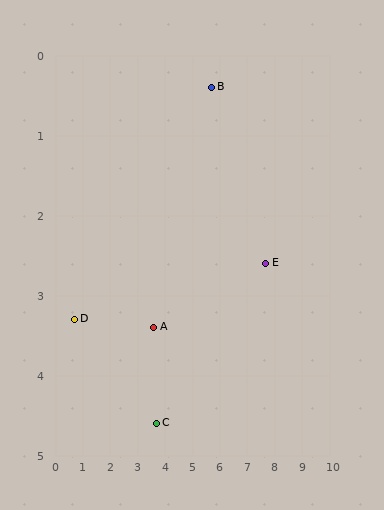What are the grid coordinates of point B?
Point B is at approximately (5.7, 0.4).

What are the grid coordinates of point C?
Point C is at approximately (3.7, 4.6).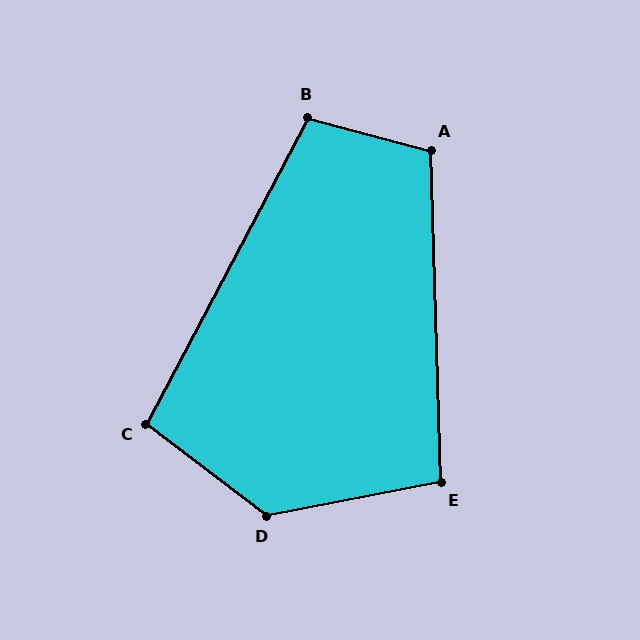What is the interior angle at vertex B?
Approximately 103 degrees (obtuse).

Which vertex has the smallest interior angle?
E, at approximately 99 degrees.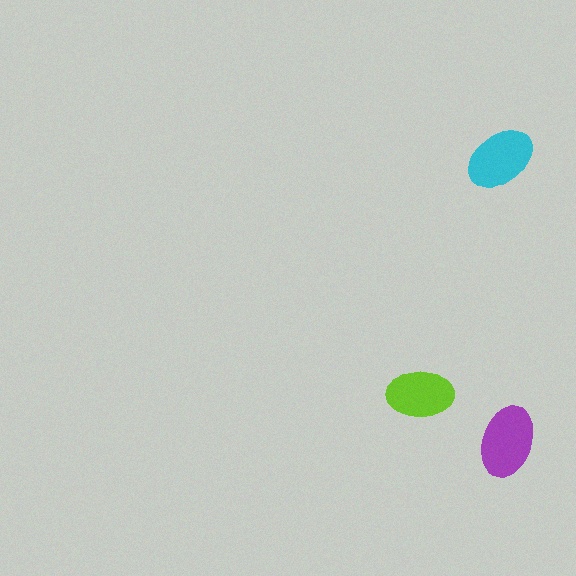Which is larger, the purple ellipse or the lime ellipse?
The purple one.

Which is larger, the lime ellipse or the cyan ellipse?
The cyan one.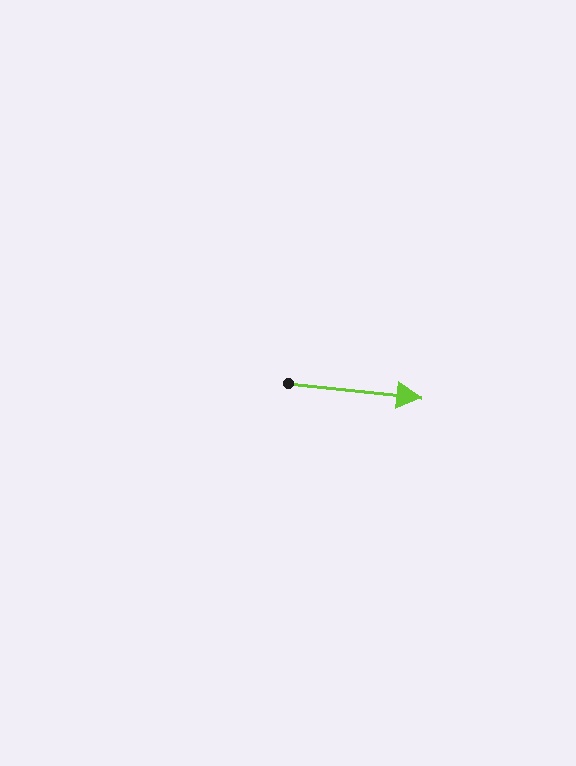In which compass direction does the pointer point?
East.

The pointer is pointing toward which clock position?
Roughly 3 o'clock.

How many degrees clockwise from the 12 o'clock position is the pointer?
Approximately 96 degrees.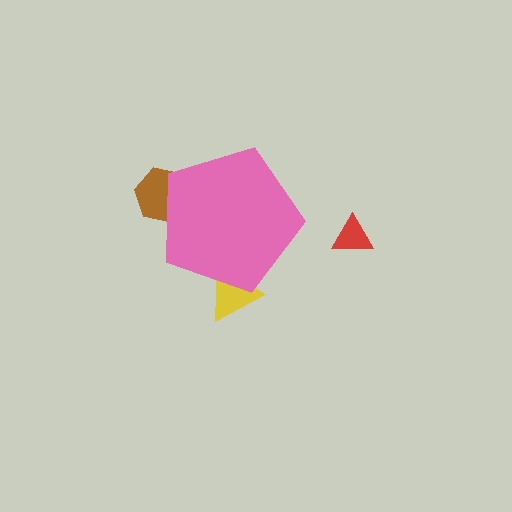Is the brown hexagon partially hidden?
Yes, the brown hexagon is partially hidden behind the pink pentagon.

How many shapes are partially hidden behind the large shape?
2 shapes are partially hidden.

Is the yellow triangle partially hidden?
Yes, the yellow triangle is partially hidden behind the pink pentagon.